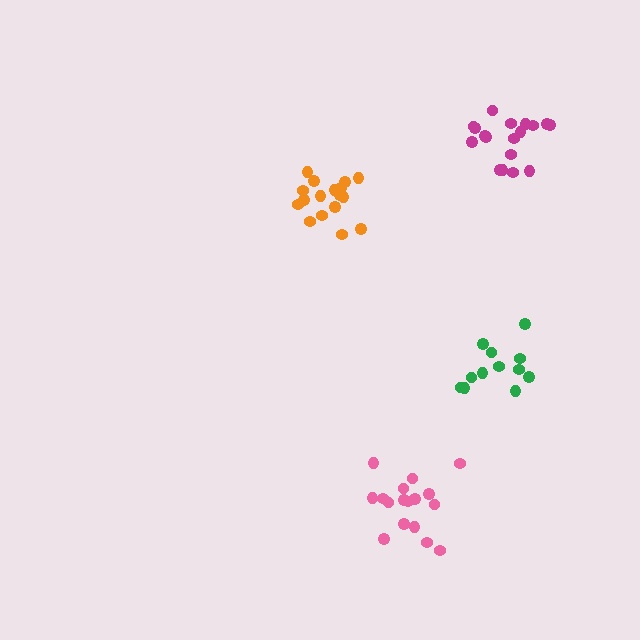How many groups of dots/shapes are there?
There are 4 groups.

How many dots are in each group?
Group 1: 17 dots, Group 2: 17 dots, Group 3: 12 dots, Group 4: 18 dots (64 total).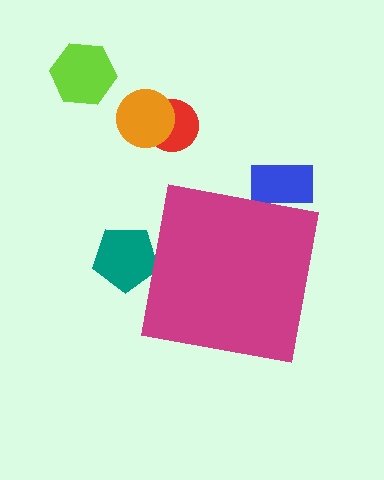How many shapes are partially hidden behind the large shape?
2 shapes are partially hidden.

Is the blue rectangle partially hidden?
Yes, the blue rectangle is partially hidden behind the magenta square.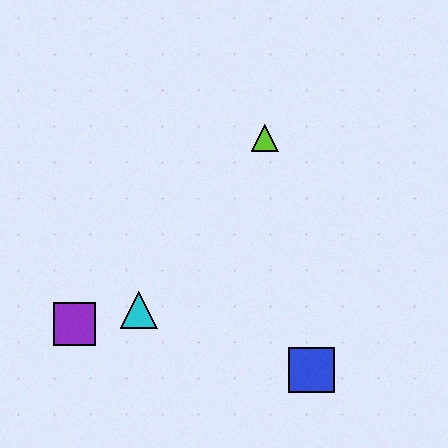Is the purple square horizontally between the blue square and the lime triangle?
No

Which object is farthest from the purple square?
The lime triangle is farthest from the purple square.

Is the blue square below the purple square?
Yes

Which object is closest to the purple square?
The cyan triangle is closest to the purple square.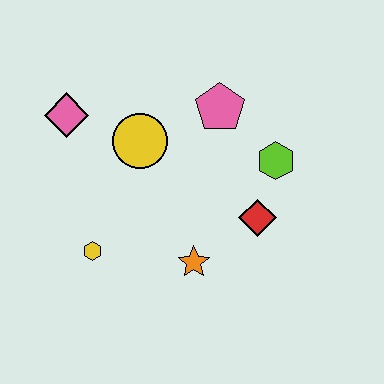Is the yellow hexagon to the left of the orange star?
Yes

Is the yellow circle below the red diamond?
No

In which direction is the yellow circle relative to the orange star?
The yellow circle is above the orange star.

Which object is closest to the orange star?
The red diamond is closest to the orange star.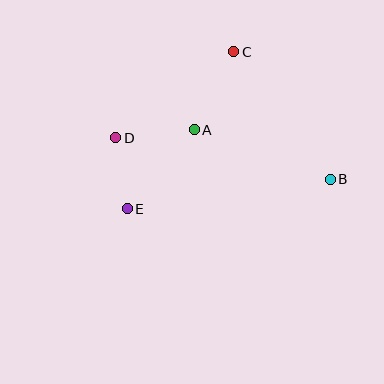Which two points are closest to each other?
Points D and E are closest to each other.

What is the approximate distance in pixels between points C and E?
The distance between C and E is approximately 189 pixels.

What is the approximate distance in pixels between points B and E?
The distance between B and E is approximately 205 pixels.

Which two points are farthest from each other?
Points B and D are farthest from each other.